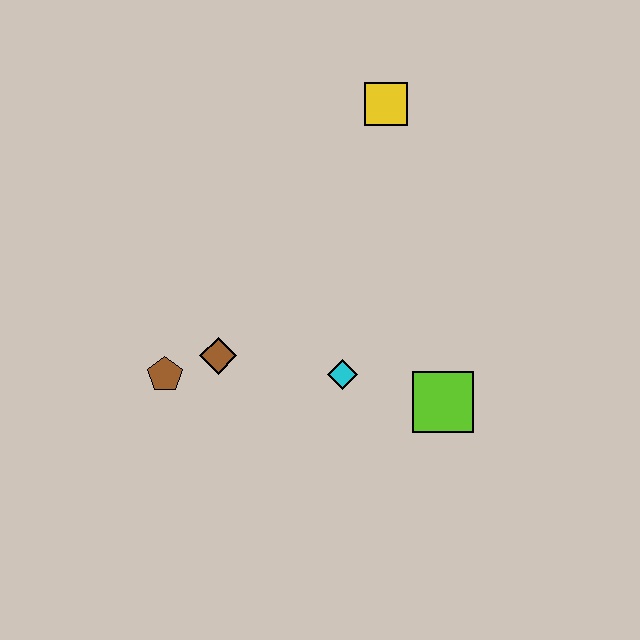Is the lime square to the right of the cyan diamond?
Yes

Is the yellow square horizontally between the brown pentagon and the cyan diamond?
No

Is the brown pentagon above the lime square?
Yes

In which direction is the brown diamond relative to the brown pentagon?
The brown diamond is to the right of the brown pentagon.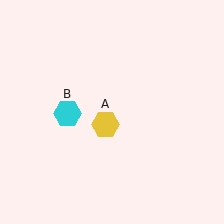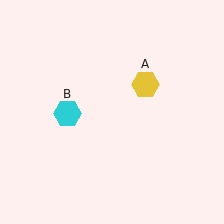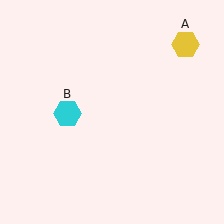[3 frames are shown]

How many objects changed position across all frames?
1 object changed position: yellow hexagon (object A).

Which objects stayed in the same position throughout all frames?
Cyan hexagon (object B) remained stationary.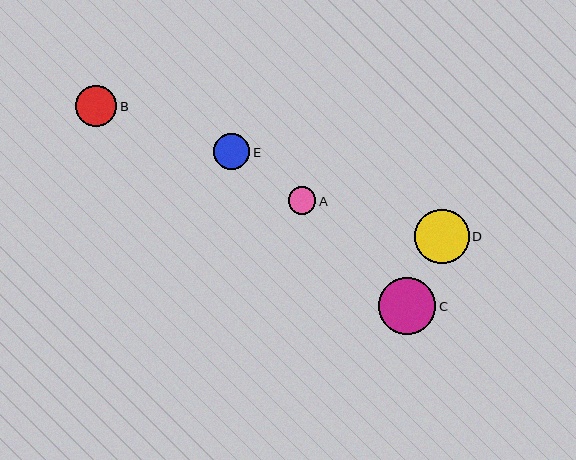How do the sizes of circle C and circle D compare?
Circle C and circle D are approximately the same size.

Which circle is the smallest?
Circle A is the smallest with a size of approximately 28 pixels.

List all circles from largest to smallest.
From largest to smallest: C, D, B, E, A.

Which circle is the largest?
Circle C is the largest with a size of approximately 57 pixels.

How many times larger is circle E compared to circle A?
Circle E is approximately 1.3 times the size of circle A.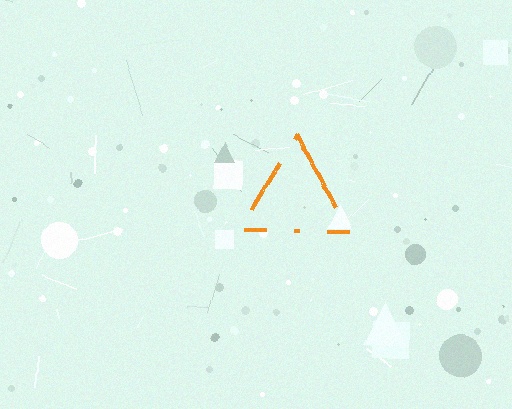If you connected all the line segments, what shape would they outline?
They would outline a triangle.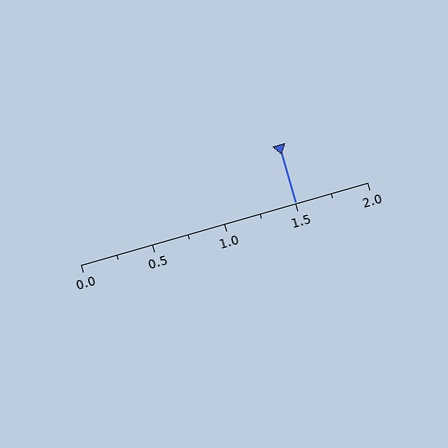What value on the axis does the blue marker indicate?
The marker indicates approximately 1.5.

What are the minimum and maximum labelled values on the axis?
The axis runs from 0.0 to 2.0.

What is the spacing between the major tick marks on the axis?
The major ticks are spaced 0.5 apart.